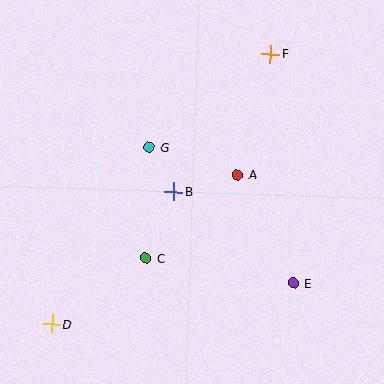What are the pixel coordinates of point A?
Point A is at (237, 175).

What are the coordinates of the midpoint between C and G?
The midpoint between C and G is at (147, 203).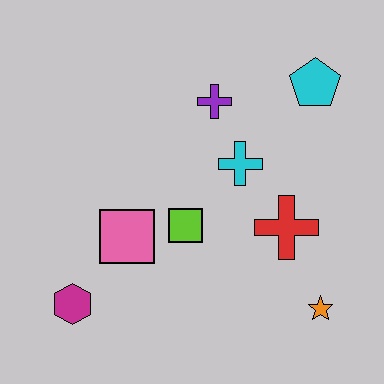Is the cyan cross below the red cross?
No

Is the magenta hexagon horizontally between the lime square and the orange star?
No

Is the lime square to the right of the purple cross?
No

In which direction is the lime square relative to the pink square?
The lime square is to the right of the pink square.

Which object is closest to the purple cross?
The cyan cross is closest to the purple cross.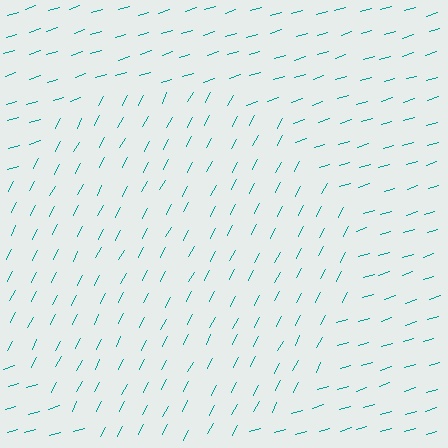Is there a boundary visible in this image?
Yes, there is a texture boundary formed by a change in line orientation.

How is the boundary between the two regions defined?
The boundary is defined purely by a change in line orientation (approximately 45 degrees difference). All lines are the same color and thickness.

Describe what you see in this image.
The image is filled with small teal line segments. A circle region in the image has lines oriented differently from the surrounding lines, creating a visible texture boundary.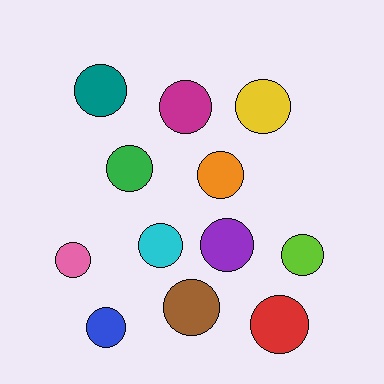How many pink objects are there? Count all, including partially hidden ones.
There is 1 pink object.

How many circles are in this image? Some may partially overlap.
There are 12 circles.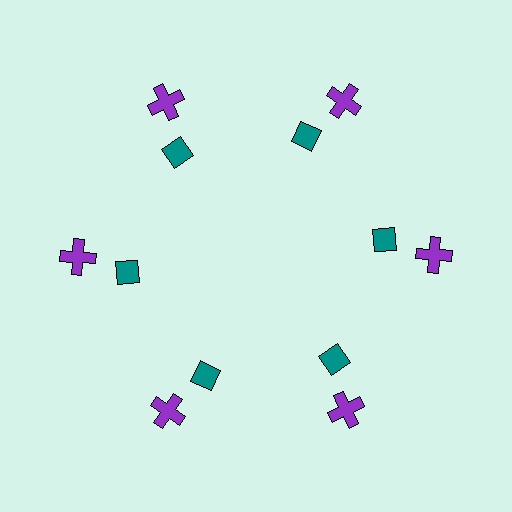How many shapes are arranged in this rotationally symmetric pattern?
There are 12 shapes, arranged in 6 groups of 2.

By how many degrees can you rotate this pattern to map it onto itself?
The pattern maps onto itself every 60 degrees of rotation.